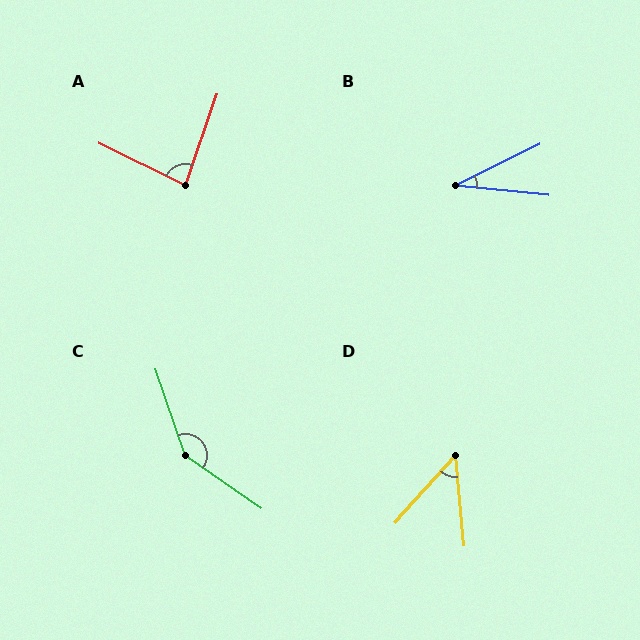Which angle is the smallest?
B, at approximately 32 degrees.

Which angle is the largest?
C, at approximately 144 degrees.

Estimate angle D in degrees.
Approximately 47 degrees.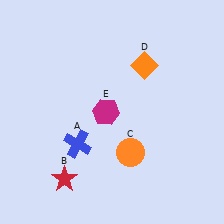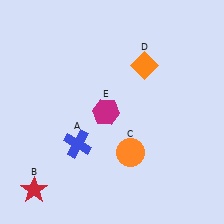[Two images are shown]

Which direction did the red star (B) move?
The red star (B) moved left.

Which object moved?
The red star (B) moved left.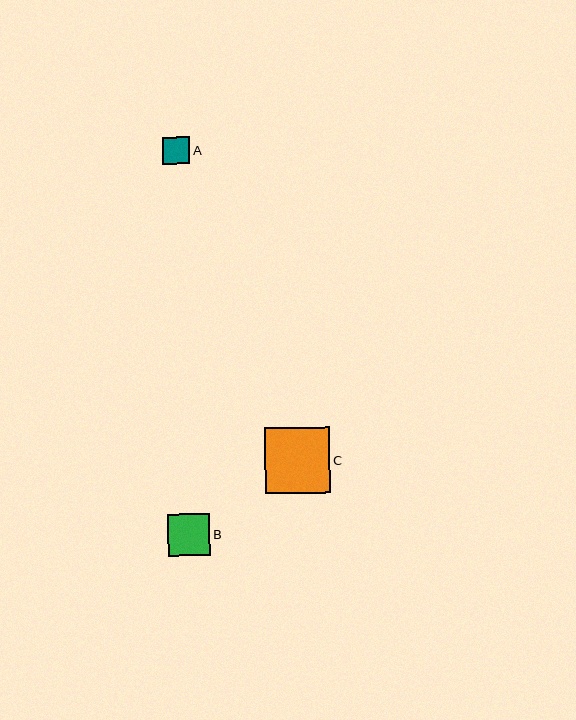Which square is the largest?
Square C is the largest with a size of approximately 66 pixels.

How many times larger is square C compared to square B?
Square C is approximately 1.6 times the size of square B.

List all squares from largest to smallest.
From largest to smallest: C, B, A.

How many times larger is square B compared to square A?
Square B is approximately 1.5 times the size of square A.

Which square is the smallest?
Square A is the smallest with a size of approximately 27 pixels.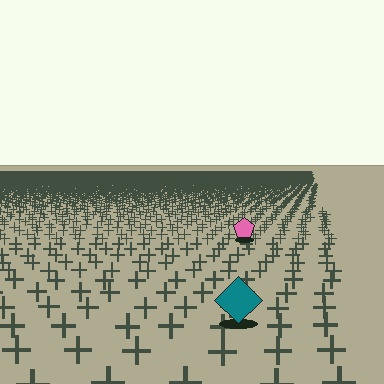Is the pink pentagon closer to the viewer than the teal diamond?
No. The teal diamond is closer — you can tell from the texture gradient: the ground texture is coarser near it.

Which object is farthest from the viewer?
The pink pentagon is farthest from the viewer. It appears smaller and the ground texture around it is denser.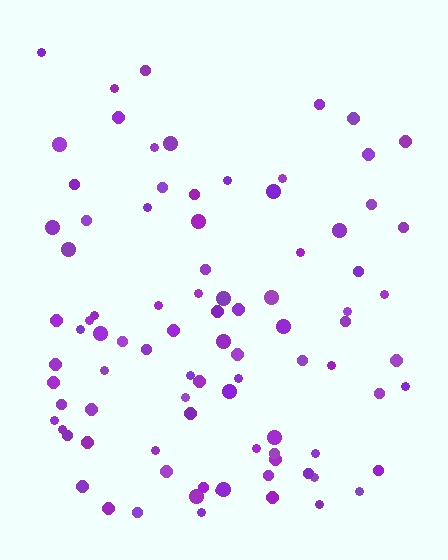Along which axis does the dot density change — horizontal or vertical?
Vertical.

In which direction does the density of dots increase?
From top to bottom, with the bottom side densest.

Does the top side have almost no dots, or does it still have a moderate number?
Still a moderate number, just noticeably fewer than the bottom.